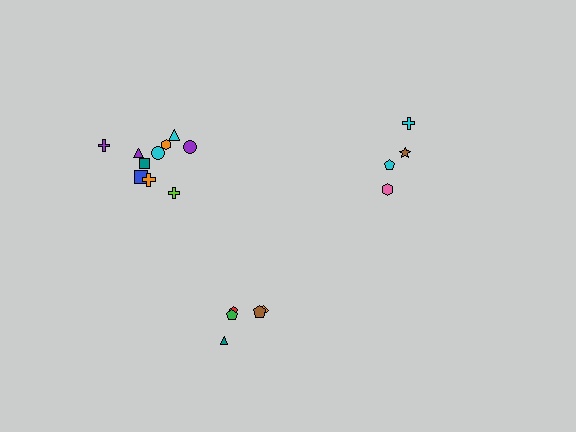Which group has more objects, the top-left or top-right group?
The top-left group.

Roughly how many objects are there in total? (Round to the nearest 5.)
Roughly 20 objects in total.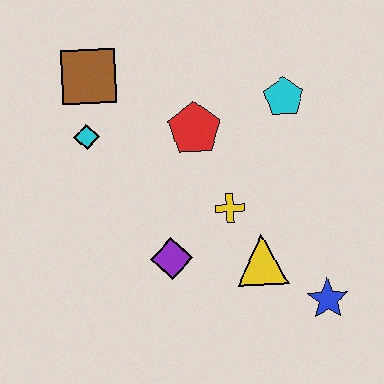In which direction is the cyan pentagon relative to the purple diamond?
The cyan pentagon is above the purple diamond.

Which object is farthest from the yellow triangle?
The brown square is farthest from the yellow triangle.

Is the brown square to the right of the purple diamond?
No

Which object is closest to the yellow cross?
The yellow triangle is closest to the yellow cross.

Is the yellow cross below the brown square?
Yes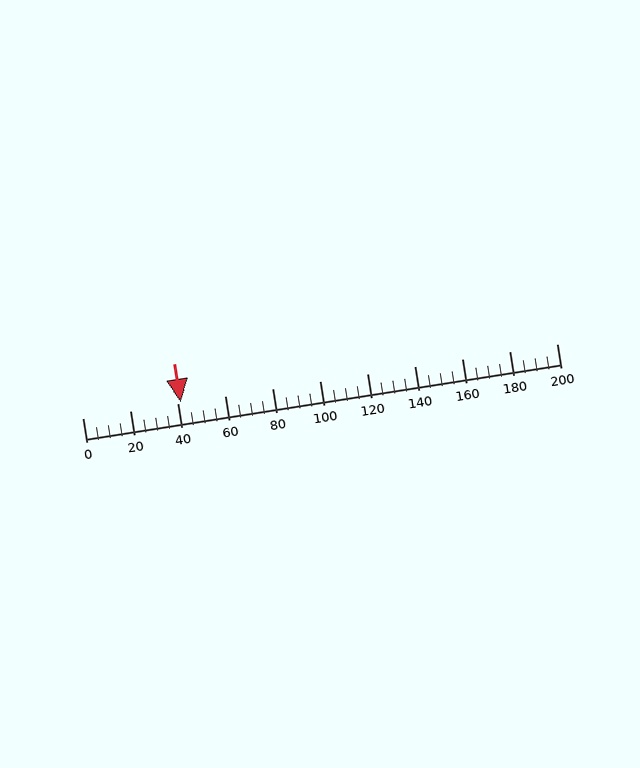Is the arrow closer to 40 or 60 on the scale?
The arrow is closer to 40.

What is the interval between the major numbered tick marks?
The major tick marks are spaced 20 units apart.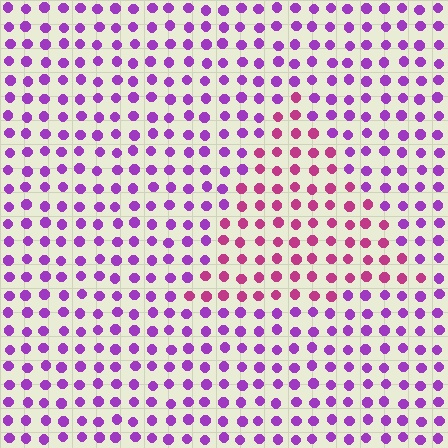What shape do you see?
I see a triangle.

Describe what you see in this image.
The image is filled with small purple elements in a uniform arrangement. A triangle-shaped region is visible where the elements are tinted to a slightly different hue, forming a subtle color boundary.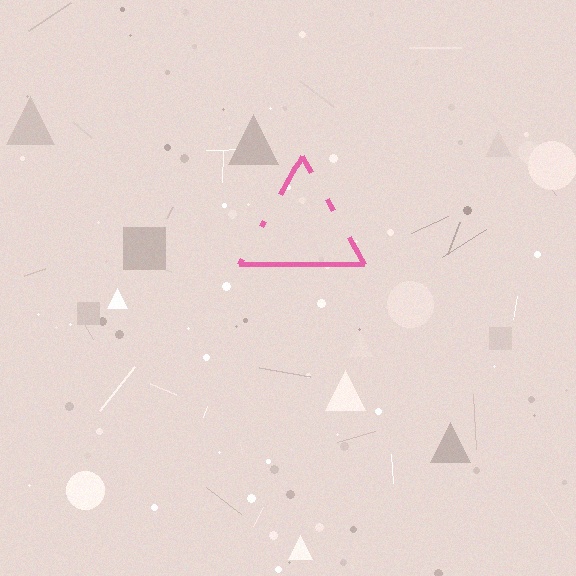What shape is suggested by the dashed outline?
The dashed outline suggests a triangle.